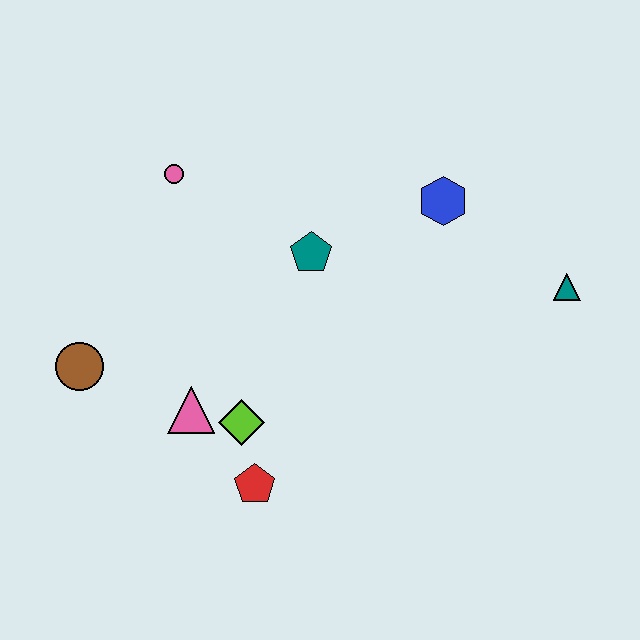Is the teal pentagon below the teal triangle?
No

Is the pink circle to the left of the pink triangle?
Yes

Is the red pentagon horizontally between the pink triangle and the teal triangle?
Yes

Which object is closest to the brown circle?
The pink triangle is closest to the brown circle.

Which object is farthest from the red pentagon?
The teal triangle is farthest from the red pentagon.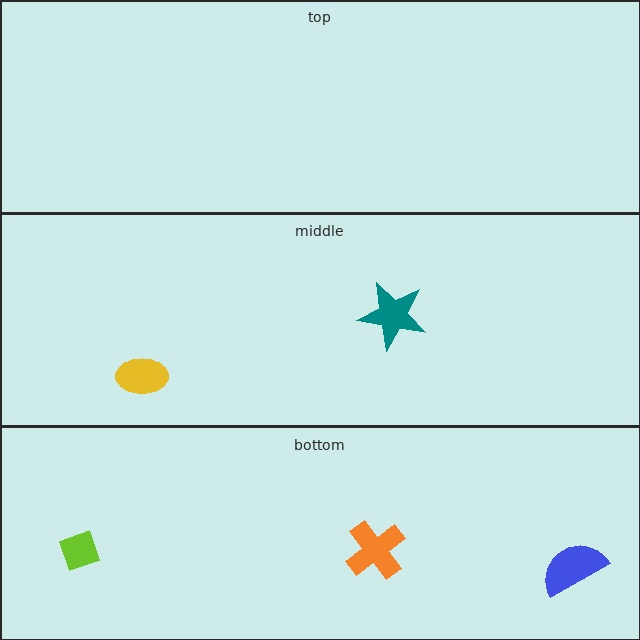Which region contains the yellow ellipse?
The middle region.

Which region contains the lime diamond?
The bottom region.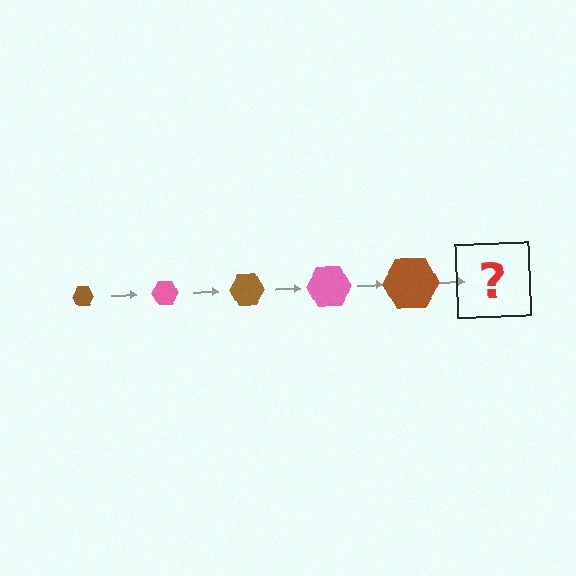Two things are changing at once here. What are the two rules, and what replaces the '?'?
The two rules are that the hexagon grows larger each step and the color cycles through brown and pink. The '?' should be a pink hexagon, larger than the previous one.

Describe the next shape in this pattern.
It should be a pink hexagon, larger than the previous one.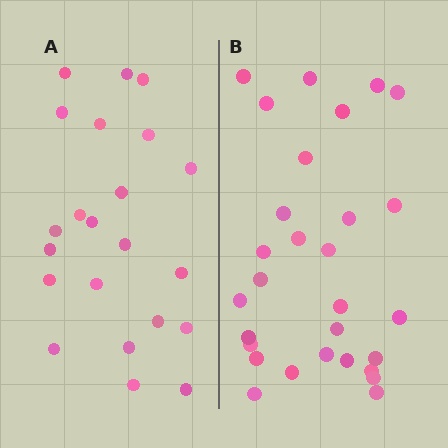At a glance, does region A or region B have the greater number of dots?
Region B (the right region) has more dots.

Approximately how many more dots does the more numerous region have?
Region B has roughly 8 or so more dots than region A.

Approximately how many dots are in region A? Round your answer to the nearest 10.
About 20 dots. (The exact count is 22, which rounds to 20.)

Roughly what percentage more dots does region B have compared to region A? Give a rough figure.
About 30% more.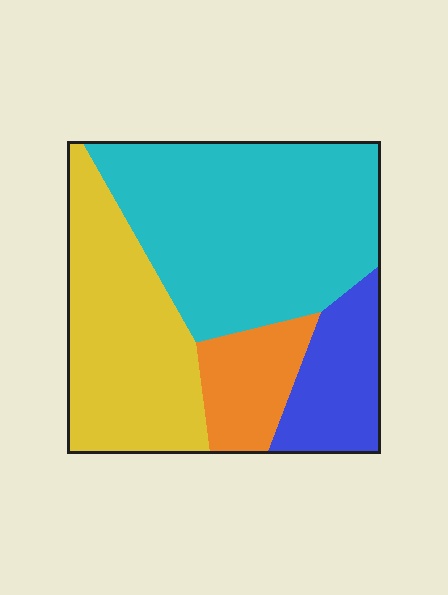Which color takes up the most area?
Cyan, at roughly 45%.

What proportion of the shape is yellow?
Yellow covers around 30% of the shape.